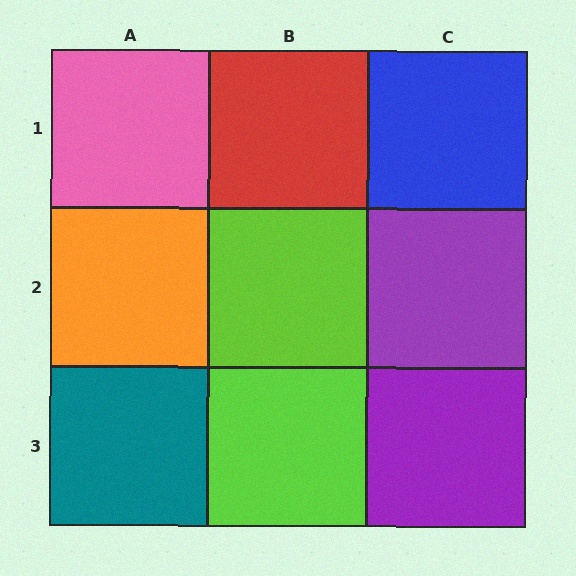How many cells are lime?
2 cells are lime.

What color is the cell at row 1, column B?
Red.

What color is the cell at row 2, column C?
Purple.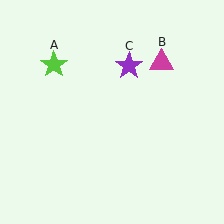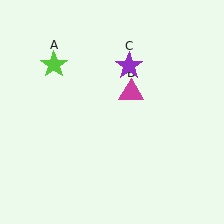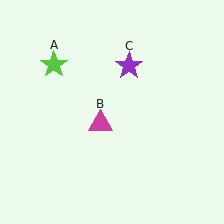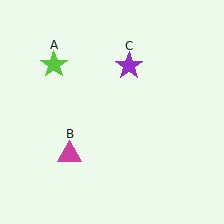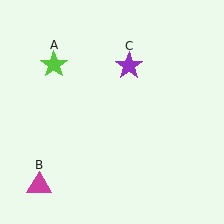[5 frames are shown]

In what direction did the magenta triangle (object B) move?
The magenta triangle (object B) moved down and to the left.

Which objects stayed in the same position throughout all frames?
Lime star (object A) and purple star (object C) remained stationary.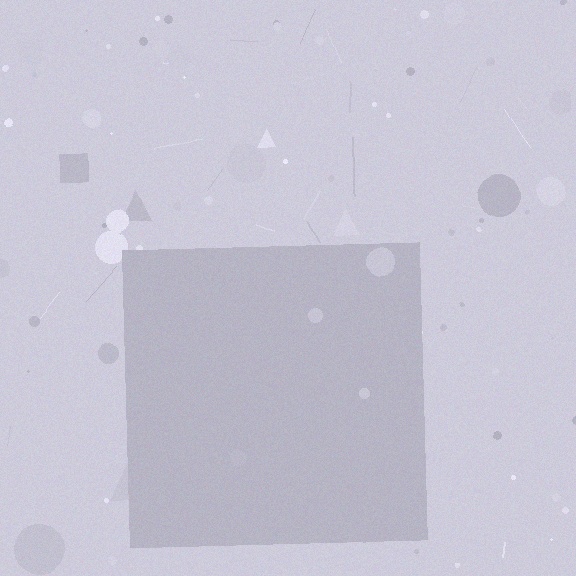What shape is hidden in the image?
A square is hidden in the image.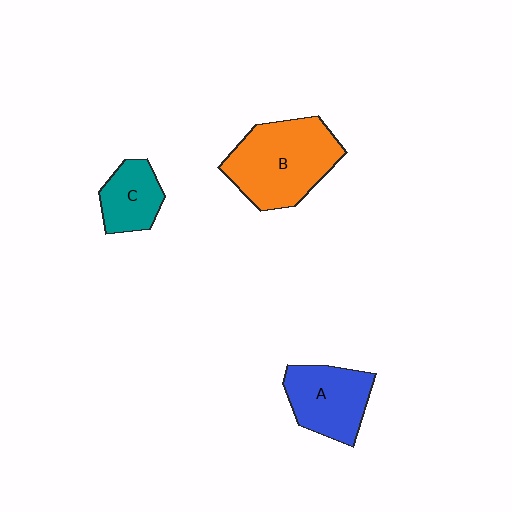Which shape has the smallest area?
Shape C (teal).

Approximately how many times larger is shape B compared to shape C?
Approximately 2.1 times.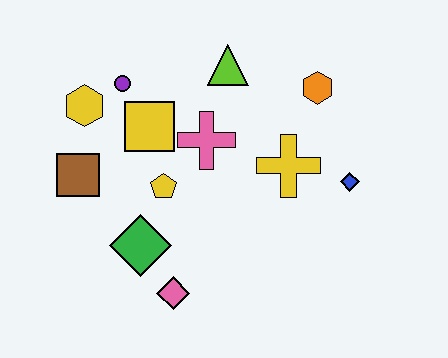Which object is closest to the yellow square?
The purple circle is closest to the yellow square.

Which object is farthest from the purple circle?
The blue diamond is farthest from the purple circle.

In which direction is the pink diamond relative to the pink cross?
The pink diamond is below the pink cross.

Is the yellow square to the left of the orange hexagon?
Yes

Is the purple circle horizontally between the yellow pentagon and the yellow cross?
No